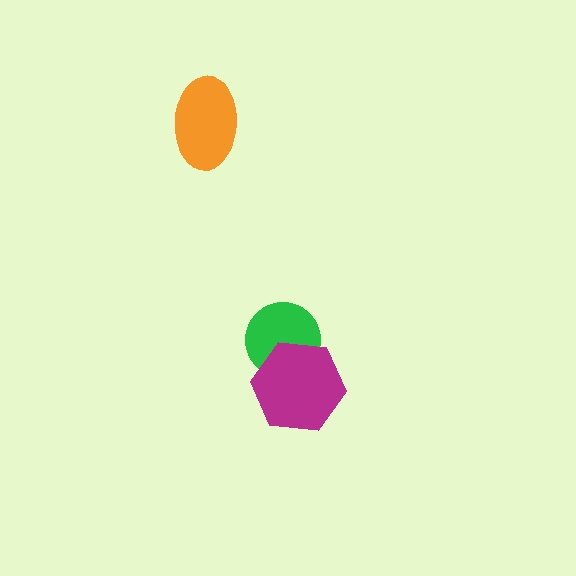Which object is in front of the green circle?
The magenta hexagon is in front of the green circle.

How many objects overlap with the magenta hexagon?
1 object overlaps with the magenta hexagon.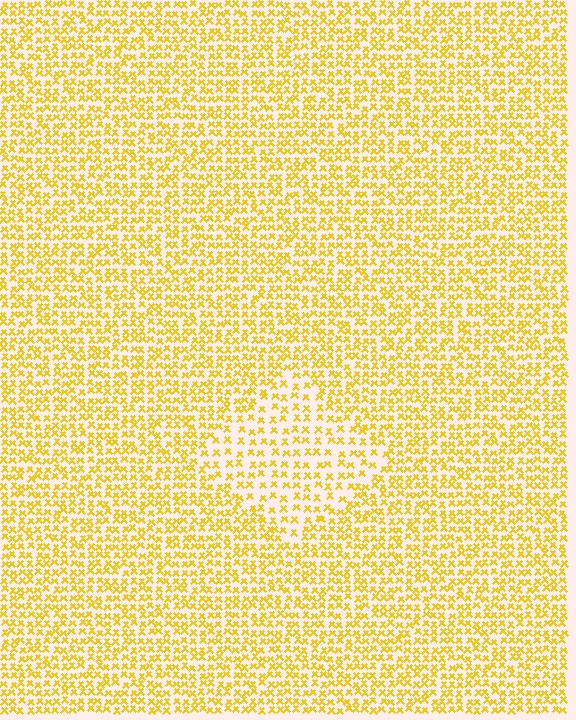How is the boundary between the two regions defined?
The boundary is defined by a change in element density (approximately 1.7x ratio). All elements are the same color, size, and shape.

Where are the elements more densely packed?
The elements are more densely packed outside the diamond boundary.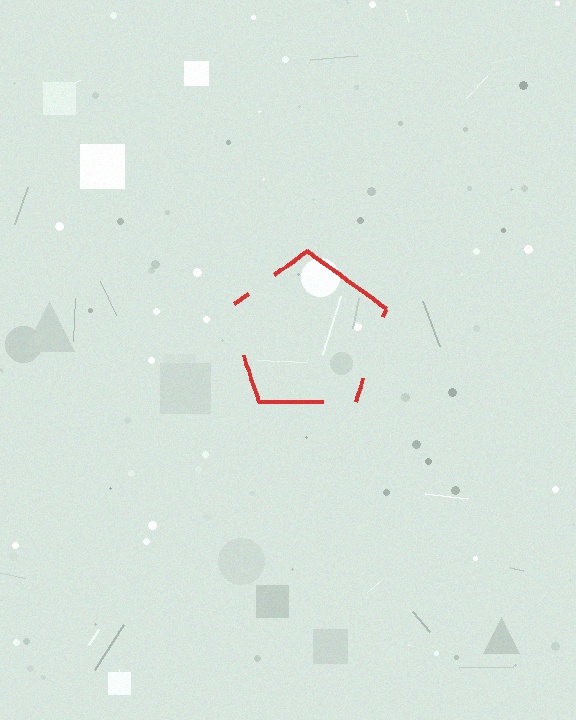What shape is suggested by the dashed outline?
The dashed outline suggests a pentagon.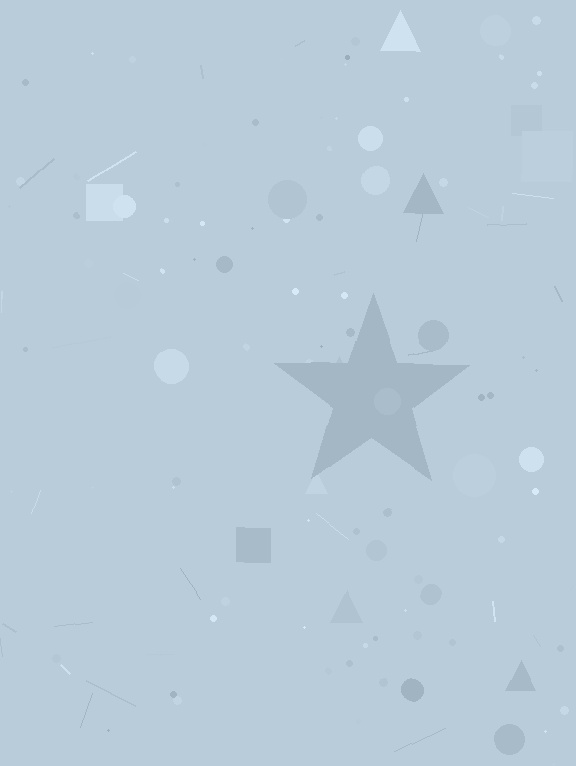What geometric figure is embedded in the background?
A star is embedded in the background.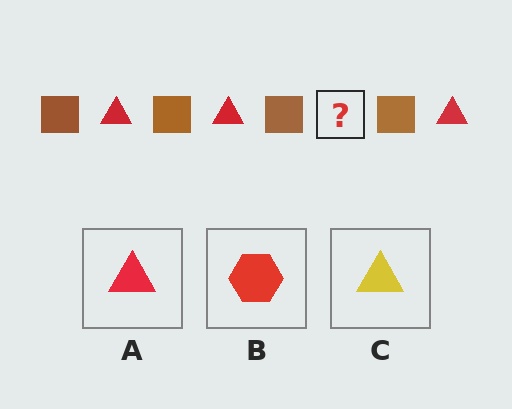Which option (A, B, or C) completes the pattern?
A.